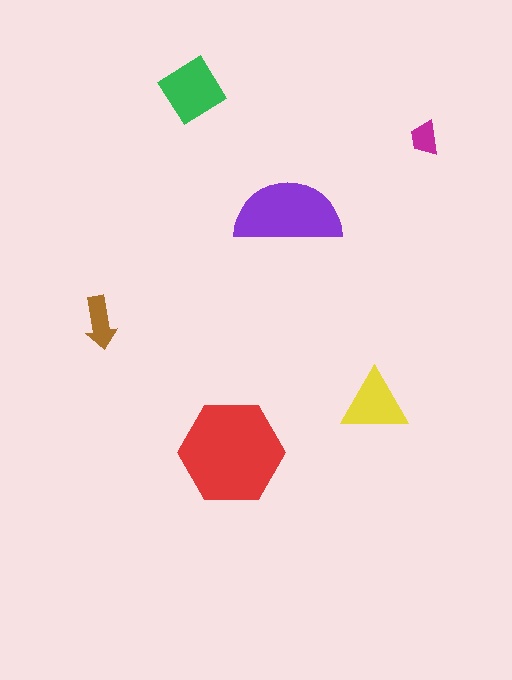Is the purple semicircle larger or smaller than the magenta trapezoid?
Larger.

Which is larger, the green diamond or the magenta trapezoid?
The green diamond.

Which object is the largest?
The red hexagon.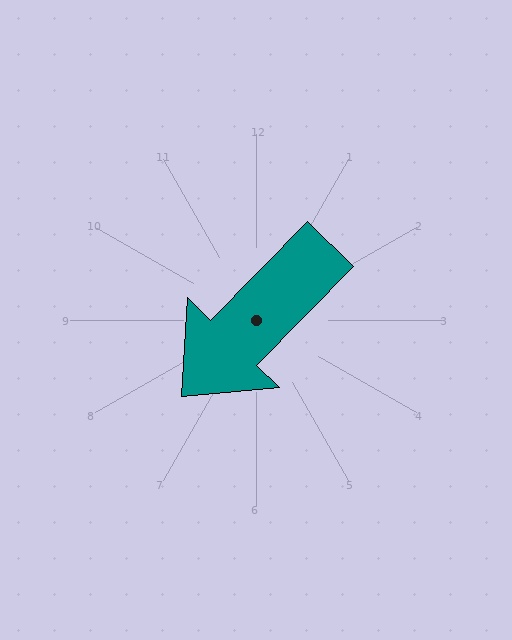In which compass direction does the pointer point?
Southwest.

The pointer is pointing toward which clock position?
Roughly 7 o'clock.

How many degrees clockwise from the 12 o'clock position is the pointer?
Approximately 224 degrees.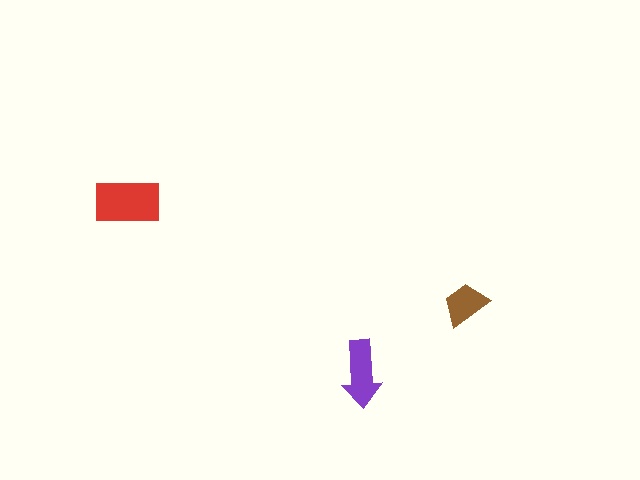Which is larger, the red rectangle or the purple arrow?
The red rectangle.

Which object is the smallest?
The brown trapezoid.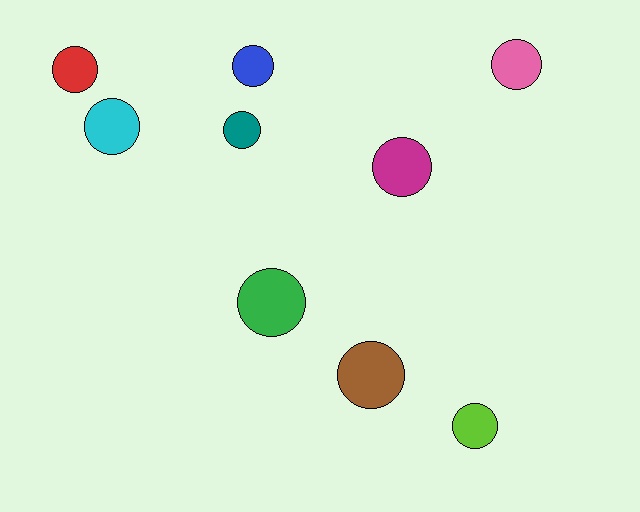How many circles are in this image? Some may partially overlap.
There are 9 circles.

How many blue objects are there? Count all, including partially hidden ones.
There is 1 blue object.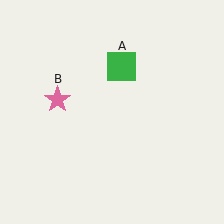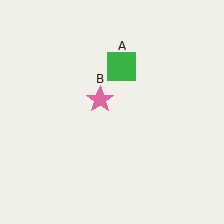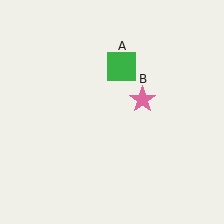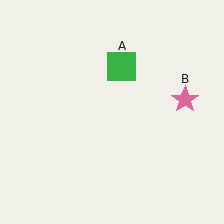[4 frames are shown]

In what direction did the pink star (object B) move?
The pink star (object B) moved right.